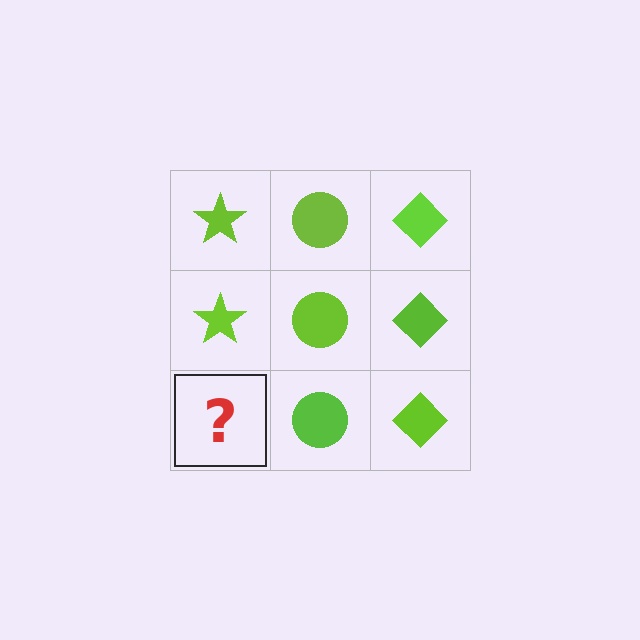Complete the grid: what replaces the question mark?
The question mark should be replaced with a lime star.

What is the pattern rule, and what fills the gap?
The rule is that each column has a consistent shape. The gap should be filled with a lime star.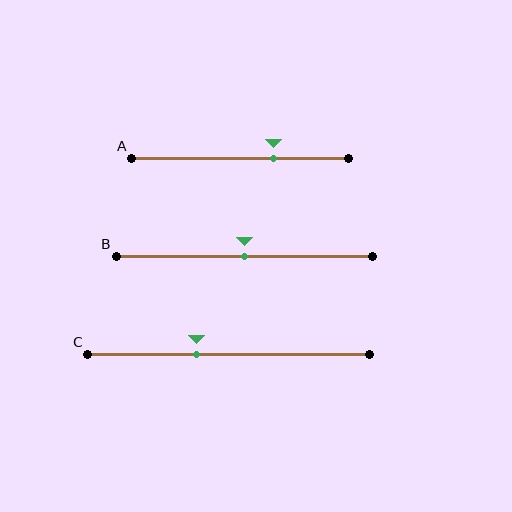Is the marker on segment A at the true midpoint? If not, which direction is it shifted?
No, the marker on segment A is shifted to the right by about 16% of the segment length.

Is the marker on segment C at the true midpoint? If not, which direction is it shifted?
No, the marker on segment C is shifted to the left by about 12% of the segment length.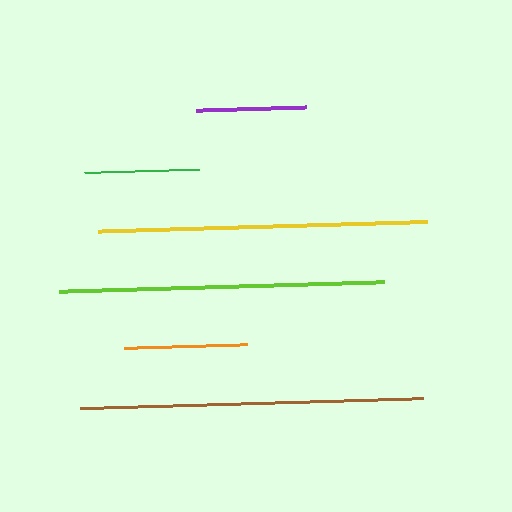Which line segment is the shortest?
The purple line is the shortest at approximately 110 pixels.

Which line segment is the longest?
The brown line is the longest at approximately 343 pixels.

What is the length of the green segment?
The green segment is approximately 115 pixels long.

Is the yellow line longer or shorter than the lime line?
The yellow line is longer than the lime line.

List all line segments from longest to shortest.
From longest to shortest: brown, yellow, lime, orange, green, purple.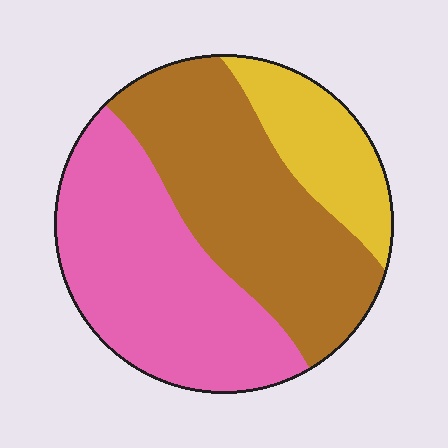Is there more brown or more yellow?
Brown.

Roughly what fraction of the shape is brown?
Brown takes up about two fifths (2/5) of the shape.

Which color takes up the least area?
Yellow, at roughly 15%.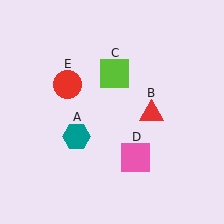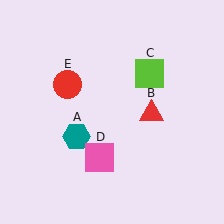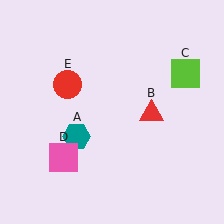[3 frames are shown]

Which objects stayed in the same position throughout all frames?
Teal hexagon (object A) and red triangle (object B) and red circle (object E) remained stationary.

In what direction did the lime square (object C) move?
The lime square (object C) moved right.